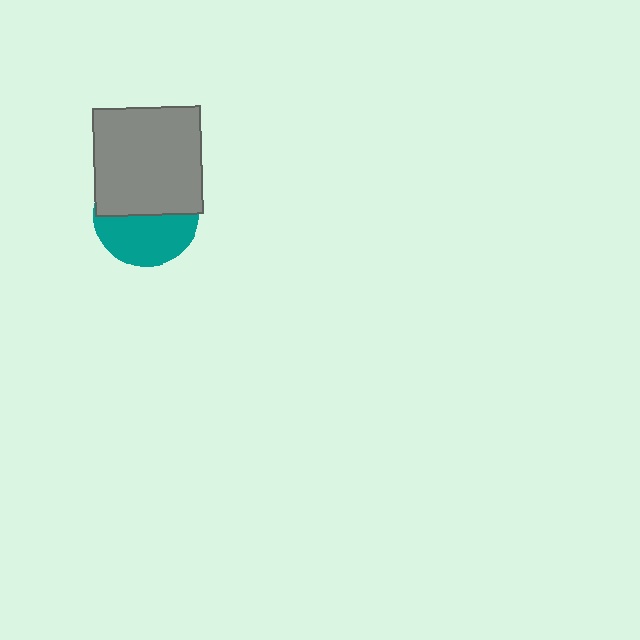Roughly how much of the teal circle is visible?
About half of it is visible (roughly 48%).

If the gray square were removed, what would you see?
You would see the complete teal circle.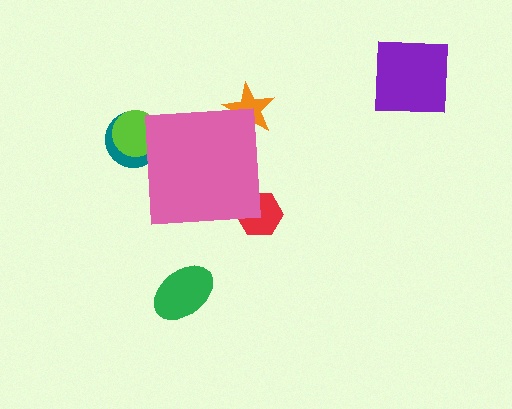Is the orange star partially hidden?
Yes, the orange star is partially hidden behind the pink square.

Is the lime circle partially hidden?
Yes, the lime circle is partially hidden behind the pink square.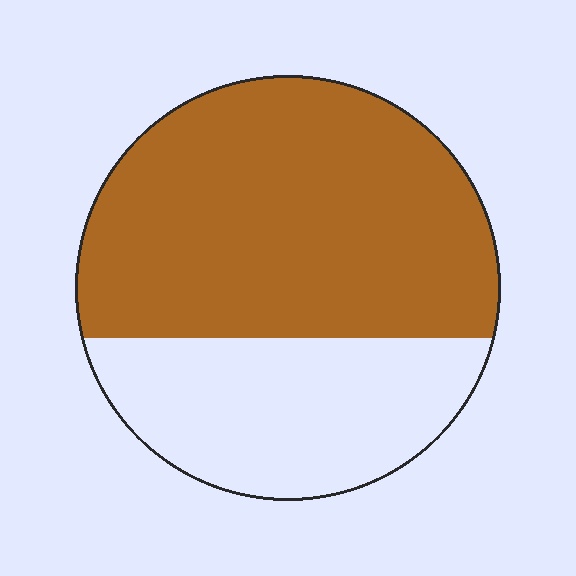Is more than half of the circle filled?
Yes.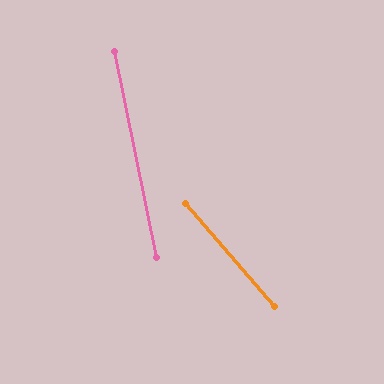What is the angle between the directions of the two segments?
Approximately 29 degrees.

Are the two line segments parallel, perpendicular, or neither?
Neither parallel nor perpendicular — they differ by about 29°.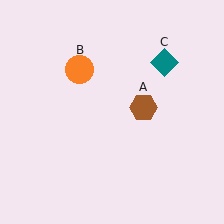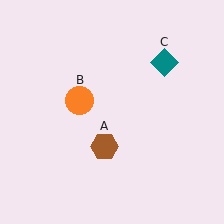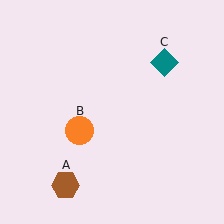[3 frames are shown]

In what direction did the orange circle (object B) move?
The orange circle (object B) moved down.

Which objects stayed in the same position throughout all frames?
Teal diamond (object C) remained stationary.